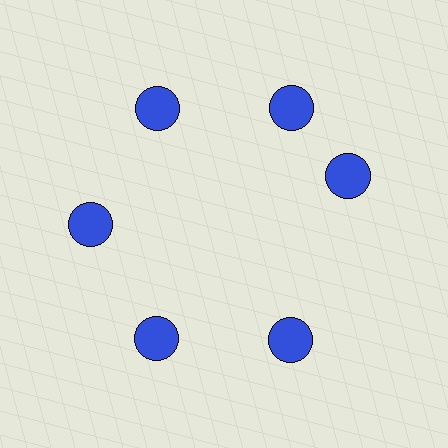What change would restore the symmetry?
The symmetry would be restored by rotating it back into even spacing with its neighbors so that all 6 circles sit at equal angles and equal distance from the center.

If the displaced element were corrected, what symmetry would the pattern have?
It would have 6-fold rotational symmetry — the pattern would map onto itself every 60 degrees.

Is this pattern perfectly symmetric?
No. The 6 blue circles are arranged in a ring, but one element near the 3 o'clock position is rotated out of alignment along the ring, breaking the 6-fold rotational symmetry.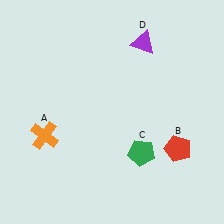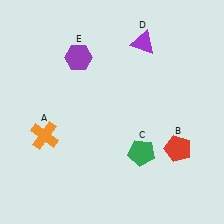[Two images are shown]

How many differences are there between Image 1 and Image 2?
There is 1 difference between the two images.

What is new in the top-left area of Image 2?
A purple hexagon (E) was added in the top-left area of Image 2.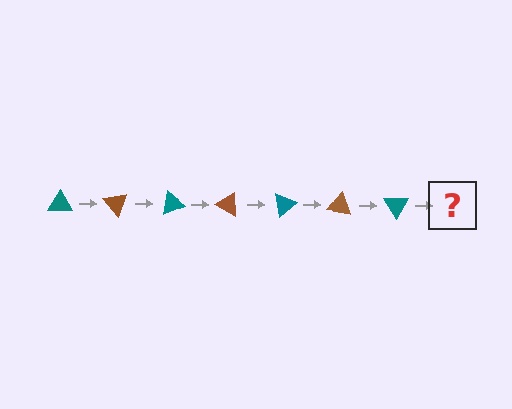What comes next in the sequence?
The next element should be a brown triangle, rotated 350 degrees from the start.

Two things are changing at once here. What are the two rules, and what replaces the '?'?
The two rules are that it rotates 50 degrees each step and the color cycles through teal and brown. The '?' should be a brown triangle, rotated 350 degrees from the start.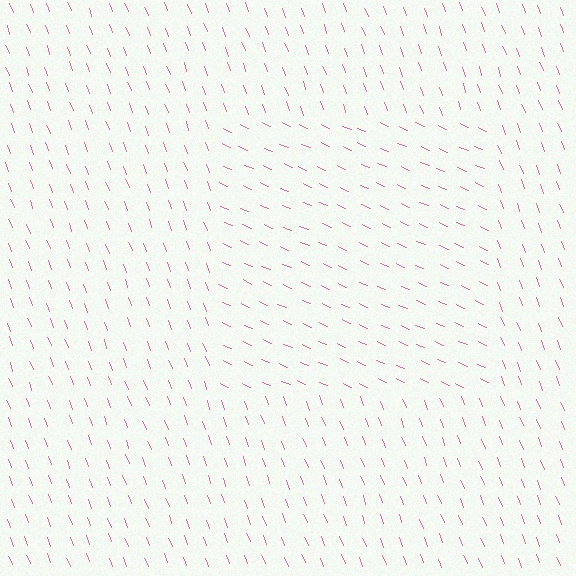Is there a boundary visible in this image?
Yes, there is a texture boundary formed by a change in line orientation.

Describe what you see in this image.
The image is filled with small pink line segments. A rectangle region in the image has lines oriented differently from the surrounding lines, creating a visible texture boundary.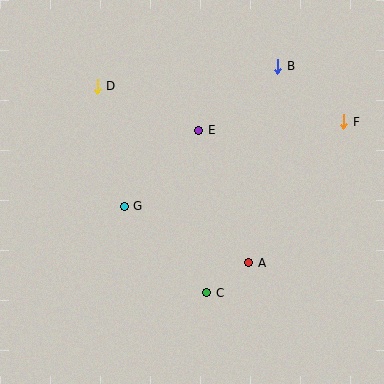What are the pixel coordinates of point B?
Point B is at (278, 66).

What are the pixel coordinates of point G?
Point G is at (124, 206).